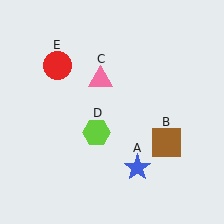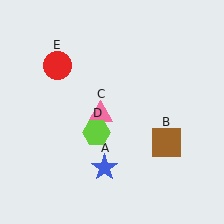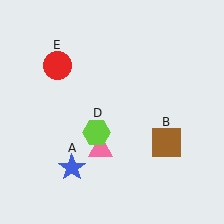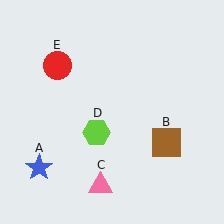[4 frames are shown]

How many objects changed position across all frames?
2 objects changed position: blue star (object A), pink triangle (object C).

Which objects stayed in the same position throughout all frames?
Brown square (object B) and lime hexagon (object D) and red circle (object E) remained stationary.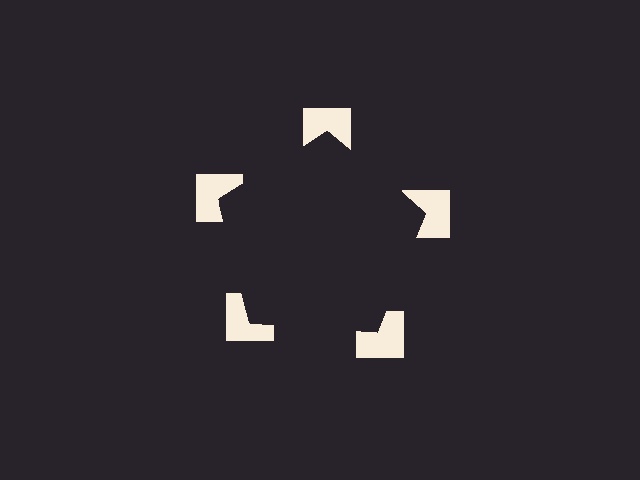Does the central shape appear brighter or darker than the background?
It typically appears slightly darker than the background, even though no actual brightness change is drawn.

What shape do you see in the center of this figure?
An illusory pentagon — its edges are inferred from the aligned wedge cuts in the notched squares, not physically drawn.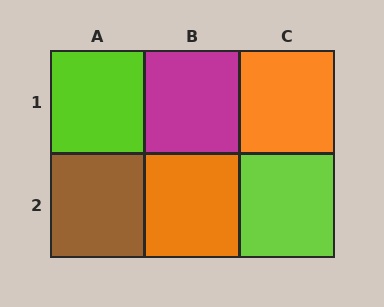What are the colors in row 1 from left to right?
Lime, magenta, orange.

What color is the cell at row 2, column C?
Lime.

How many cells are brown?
1 cell is brown.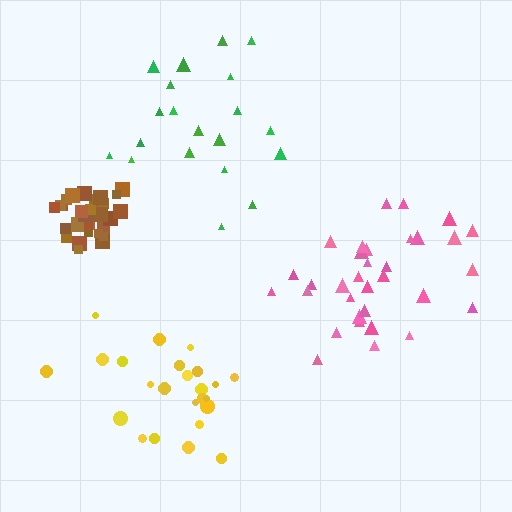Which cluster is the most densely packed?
Brown.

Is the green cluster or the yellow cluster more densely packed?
Yellow.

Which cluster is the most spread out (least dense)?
Green.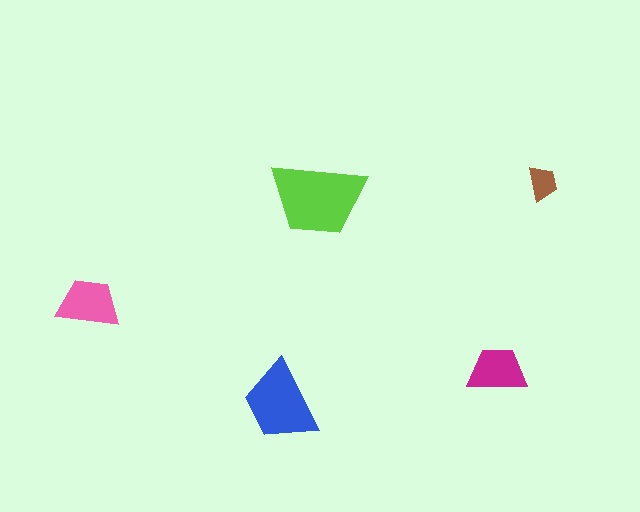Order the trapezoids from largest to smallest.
the lime one, the blue one, the pink one, the magenta one, the brown one.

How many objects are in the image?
There are 5 objects in the image.